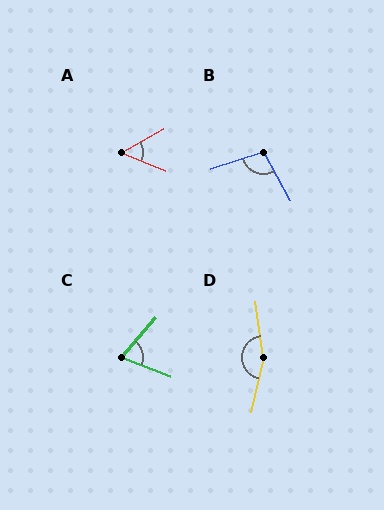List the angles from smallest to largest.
A (51°), C (70°), B (101°), D (160°).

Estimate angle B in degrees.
Approximately 101 degrees.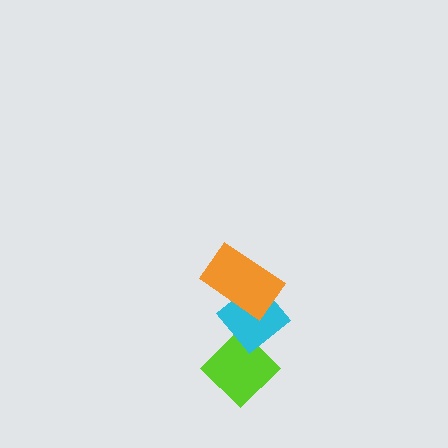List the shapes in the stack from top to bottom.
From top to bottom: the orange rectangle, the cyan diamond, the lime diamond.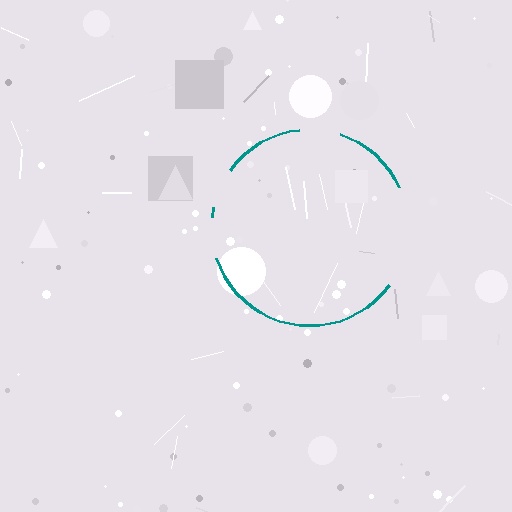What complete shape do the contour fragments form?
The contour fragments form a circle.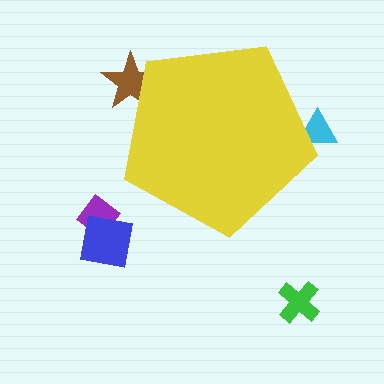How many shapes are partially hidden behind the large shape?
2 shapes are partially hidden.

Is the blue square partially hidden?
No, the blue square is fully visible.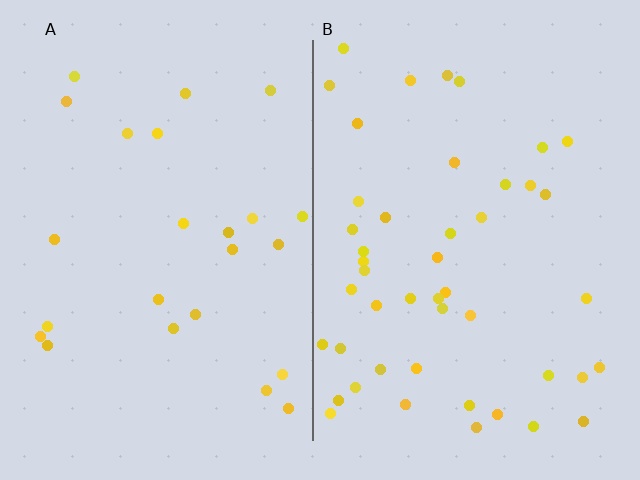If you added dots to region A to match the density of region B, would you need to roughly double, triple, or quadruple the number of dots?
Approximately double.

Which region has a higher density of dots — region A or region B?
B (the right).